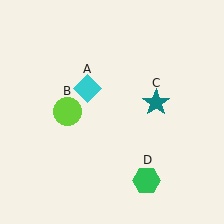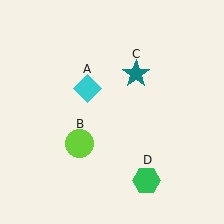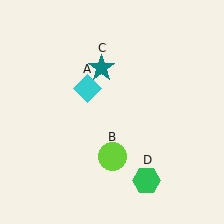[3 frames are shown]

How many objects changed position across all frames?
2 objects changed position: lime circle (object B), teal star (object C).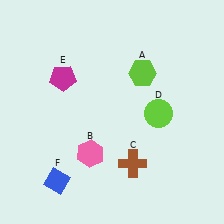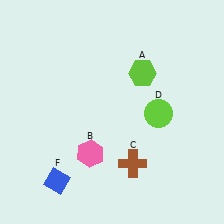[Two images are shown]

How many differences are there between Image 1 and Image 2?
There is 1 difference between the two images.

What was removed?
The magenta pentagon (E) was removed in Image 2.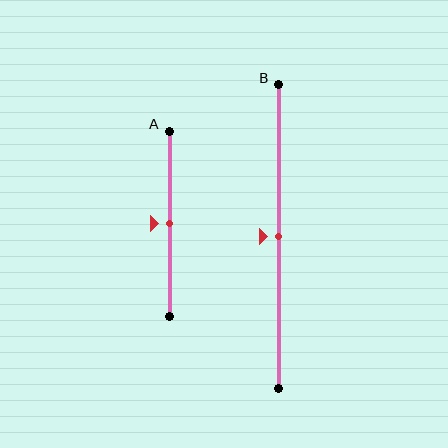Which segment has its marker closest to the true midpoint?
Segment A has its marker closest to the true midpoint.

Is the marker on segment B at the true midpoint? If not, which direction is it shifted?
Yes, the marker on segment B is at the true midpoint.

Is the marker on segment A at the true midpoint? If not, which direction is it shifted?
Yes, the marker on segment A is at the true midpoint.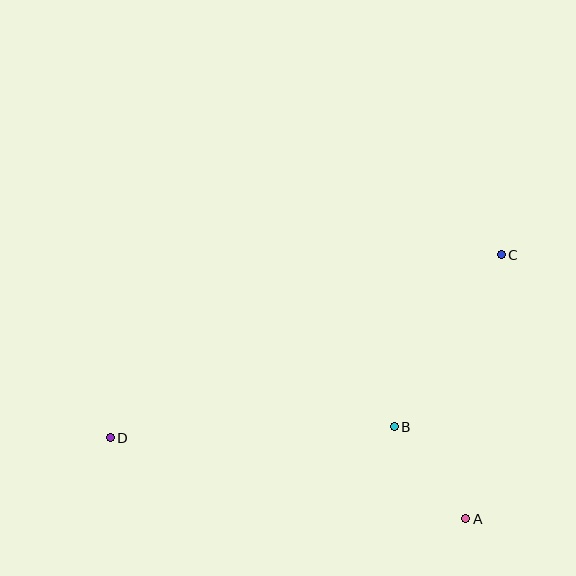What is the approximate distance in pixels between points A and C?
The distance between A and C is approximately 266 pixels.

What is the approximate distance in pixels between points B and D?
The distance between B and D is approximately 285 pixels.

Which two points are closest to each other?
Points A and B are closest to each other.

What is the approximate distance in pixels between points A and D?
The distance between A and D is approximately 365 pixels.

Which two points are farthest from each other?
Points C and D are farthest from each other.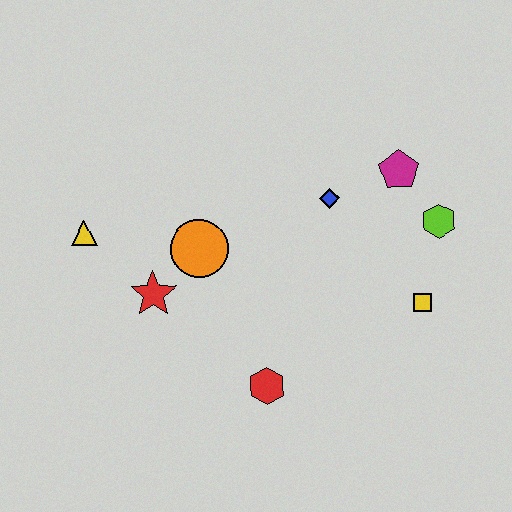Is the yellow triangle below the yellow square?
No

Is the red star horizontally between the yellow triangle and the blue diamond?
Yes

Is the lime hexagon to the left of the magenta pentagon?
No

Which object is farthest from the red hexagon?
The magenta pentagon is farthest from the red hexagon.